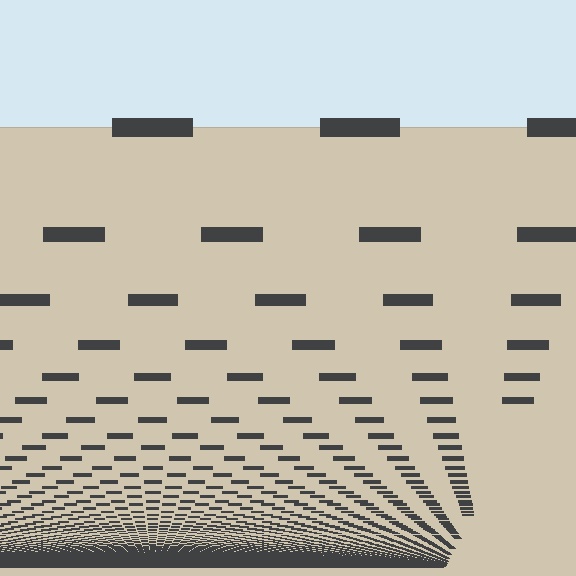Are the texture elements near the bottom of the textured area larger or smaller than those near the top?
Smaller. The gradient is inverted — elements near the bottom are smaller and denser.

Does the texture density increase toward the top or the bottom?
Density increases toward the bottom.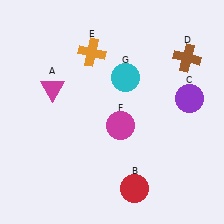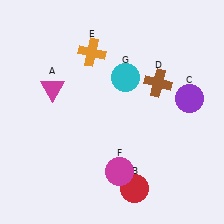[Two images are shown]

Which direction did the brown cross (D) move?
The brown cross (D) moved left.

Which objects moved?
The objects that moved are: the brown cross (D), the magenta circle (F).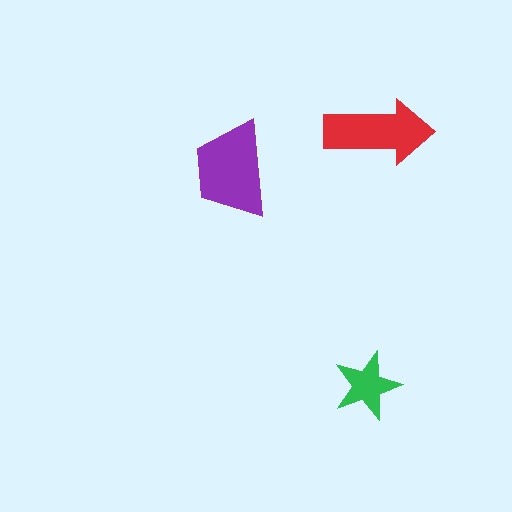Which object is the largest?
The purple trapezoid.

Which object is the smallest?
The green star.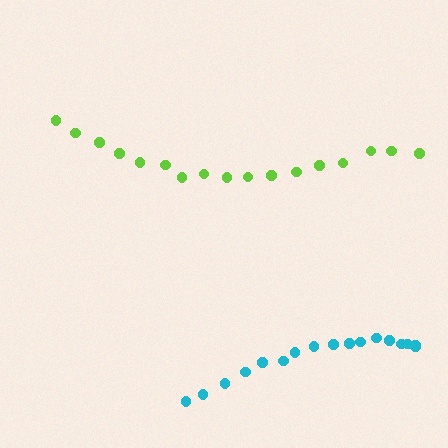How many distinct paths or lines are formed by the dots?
There are 2 distinct paths.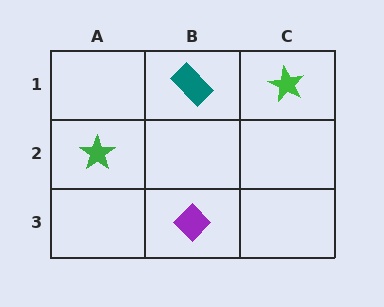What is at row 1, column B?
A teal rectangle.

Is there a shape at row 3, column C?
No, that cell is empty.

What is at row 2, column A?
A green star.